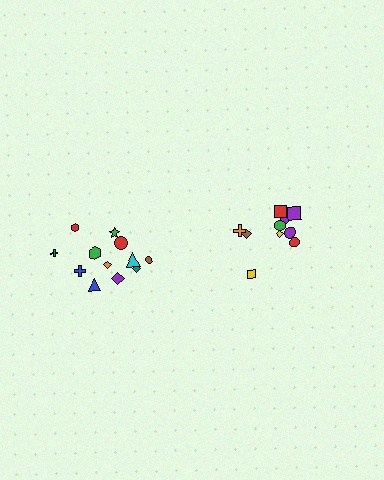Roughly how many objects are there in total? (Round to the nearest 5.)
Roughly 20 objects in total.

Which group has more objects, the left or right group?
The left group.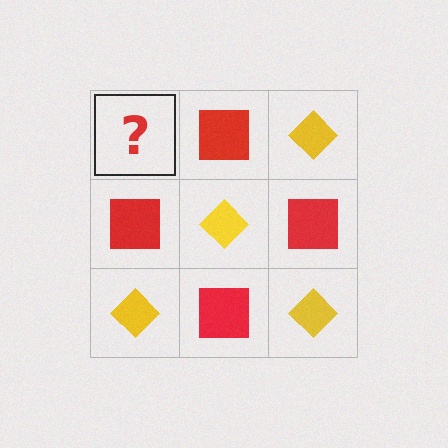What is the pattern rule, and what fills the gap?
The rule is that it alternates yellow diamond and red square in a checkerboard pattern. The gap should be filled with a yellow diamond.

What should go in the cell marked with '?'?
The missing cell should contain a yellow diamond.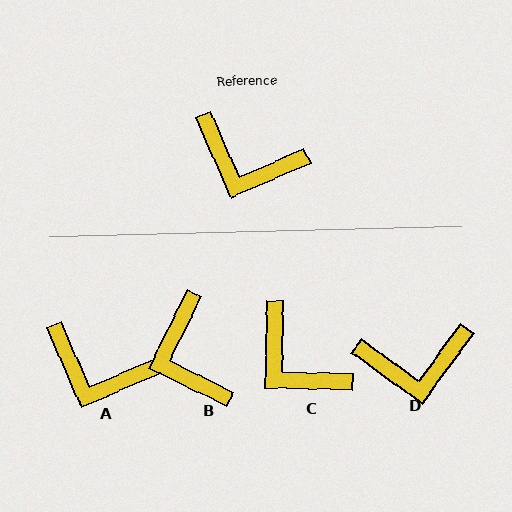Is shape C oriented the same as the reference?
No, it is off by about 25 degrees.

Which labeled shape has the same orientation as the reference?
A.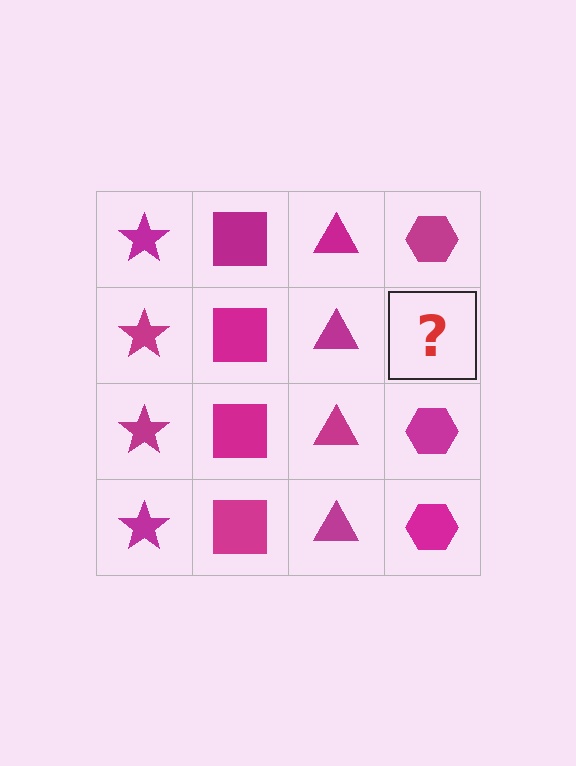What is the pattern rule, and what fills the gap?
The rule is that each column has a consistent shape. The gap should be filled with a magenta hexagon.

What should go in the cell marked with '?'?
The missing cell should contain a magenta hexagon.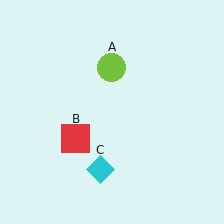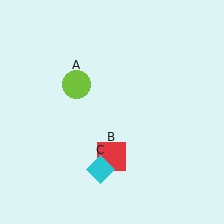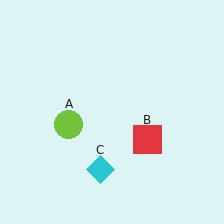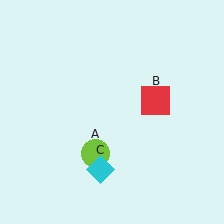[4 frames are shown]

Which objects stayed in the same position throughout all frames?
Cyan diamond (object C) remained stationary.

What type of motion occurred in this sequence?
The lime circle (object A), red square (object B) rotated counterclockwise around the center of the scene.